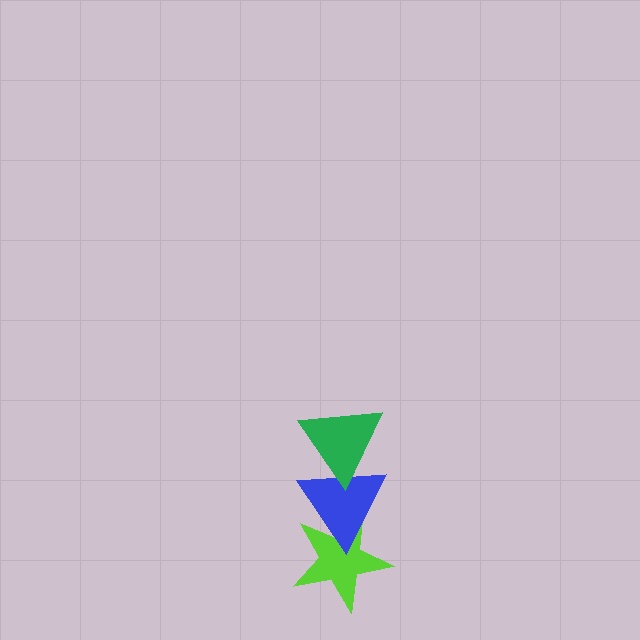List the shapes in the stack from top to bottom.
From top to bottom: the green triangle, the blue triangle, the lime star.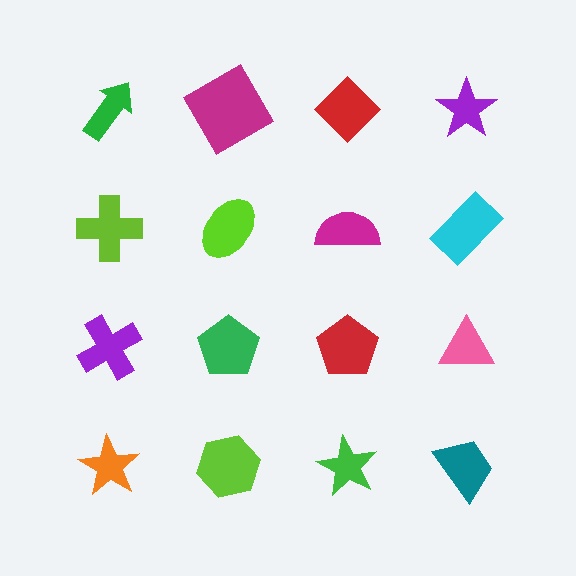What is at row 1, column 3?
A red diamond.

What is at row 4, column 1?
An orange star.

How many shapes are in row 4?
4 shapes.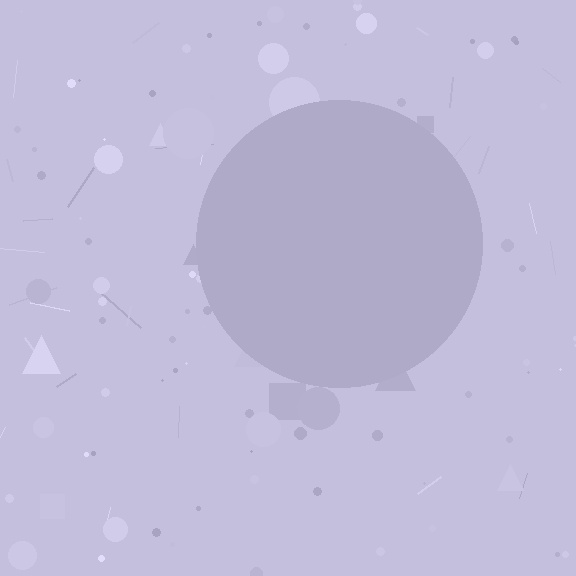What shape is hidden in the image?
A circle is hidden in the image.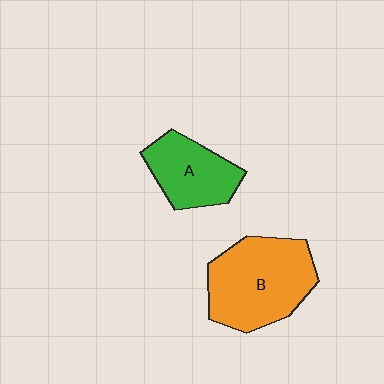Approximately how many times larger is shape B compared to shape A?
Approximately 1.6 times.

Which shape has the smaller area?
Shape A (green).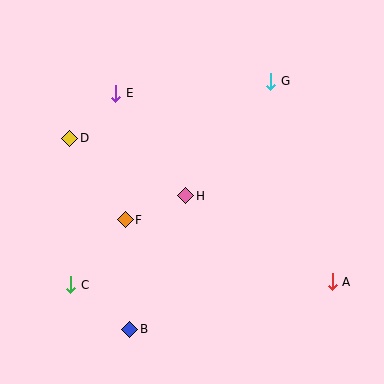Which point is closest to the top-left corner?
Point E is closest to the top-left corner.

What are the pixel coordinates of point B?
Point B is at (130, 329).